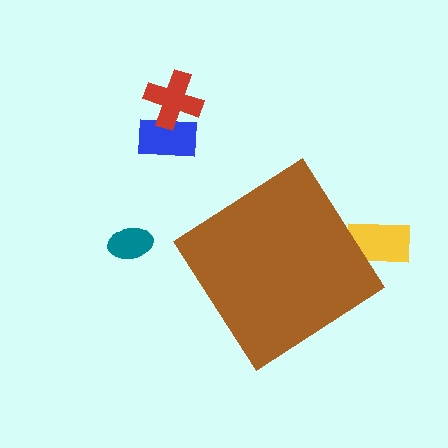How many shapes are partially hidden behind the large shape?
1 shape is partially hidden.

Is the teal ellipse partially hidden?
No, the teal ellipse is fully visible.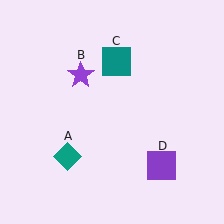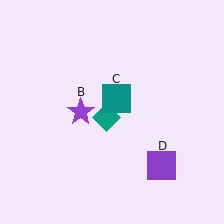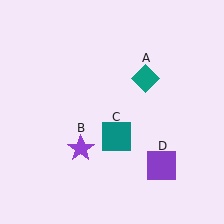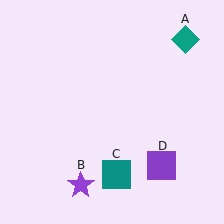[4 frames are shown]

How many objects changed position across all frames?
3 objects changed position: teal diamond (object A), purple star (object B), teal square (object C).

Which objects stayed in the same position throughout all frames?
Purple square (object D) remained stationary.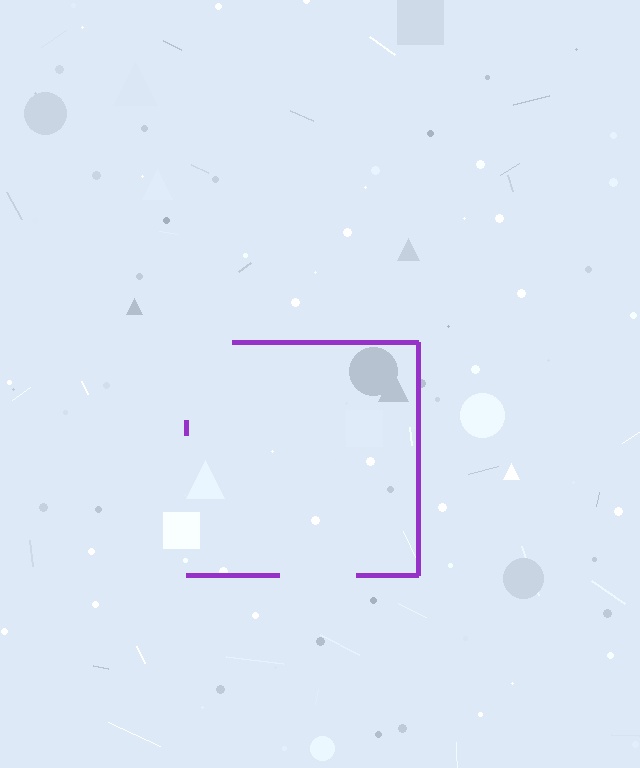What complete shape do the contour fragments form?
The contour fragments form a square.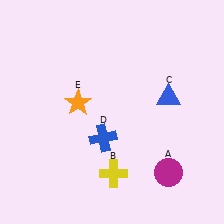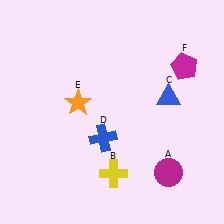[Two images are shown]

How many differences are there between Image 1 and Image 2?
There is 1 difference between the two images.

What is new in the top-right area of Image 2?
A magenta pentagon (F) was added in the top-right area of Image 2.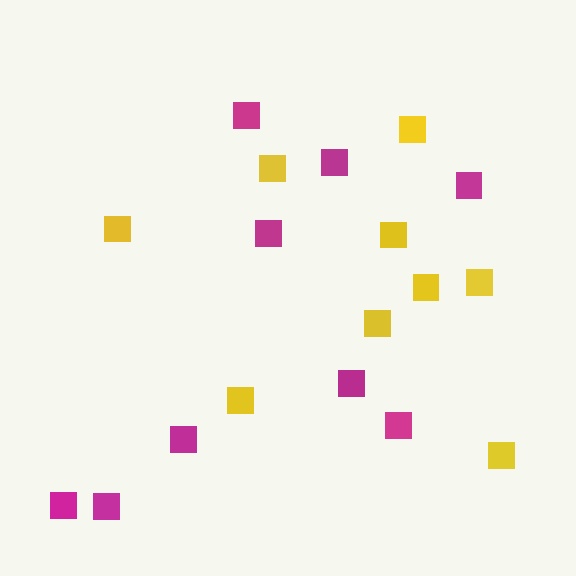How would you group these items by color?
There are 2 groups: one group of magenta squares (9) and one group of yellow squares (9).